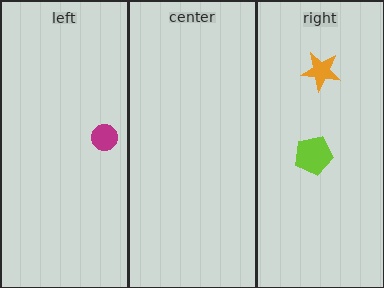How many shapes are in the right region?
2.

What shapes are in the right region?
The orange star, the lime pentagon.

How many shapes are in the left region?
1.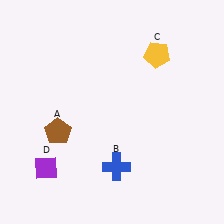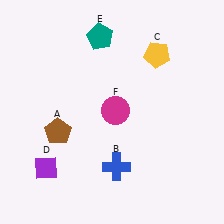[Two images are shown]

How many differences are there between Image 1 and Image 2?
There are 2 differences between the two images.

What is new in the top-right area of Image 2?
A magenta circle (F) was added in the top-right area of Image 2.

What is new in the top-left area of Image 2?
A teal pentagon (E) was added in the top-left area of Image 2.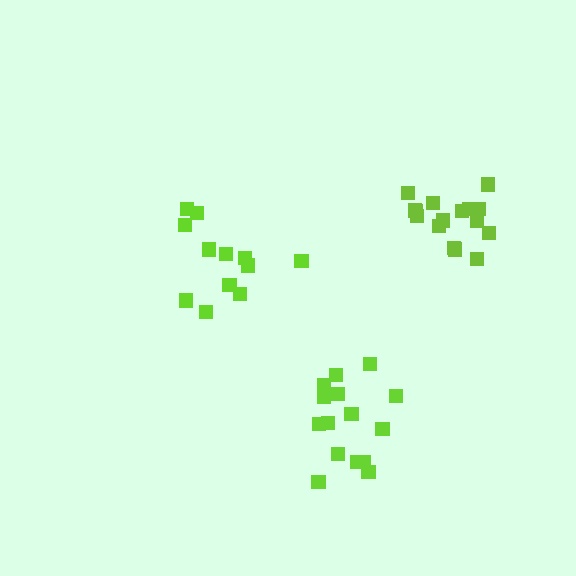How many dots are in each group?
Group 1: 12 dots, Group 2: 16 dots, Group 3: 15 dots (43 total).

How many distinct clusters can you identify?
There are 3 distinct clusters.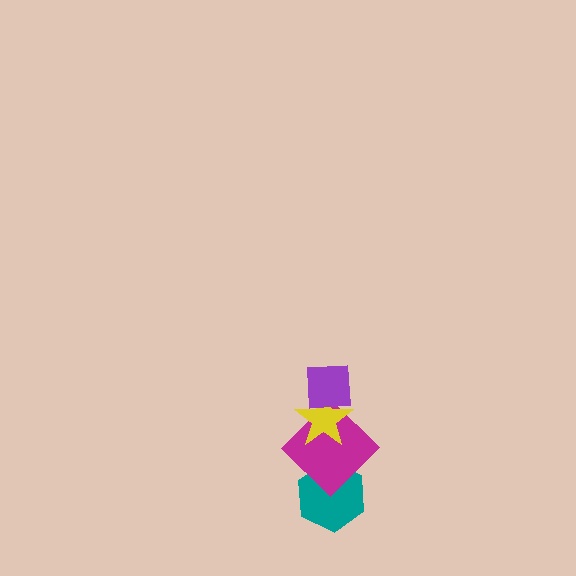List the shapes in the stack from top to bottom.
From top to bottom: the purple square, the yellow star, the magenta diamond, the teal hexagon.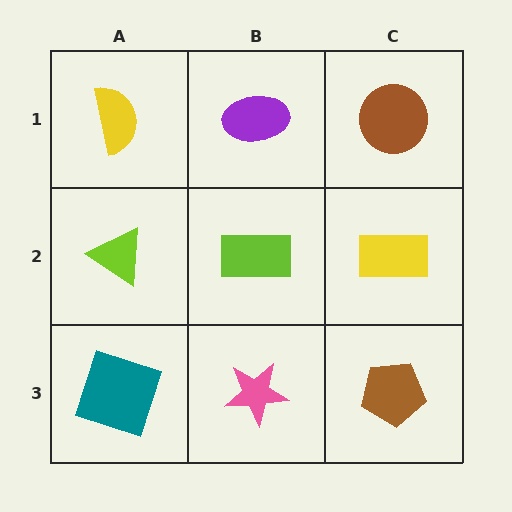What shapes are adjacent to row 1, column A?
A lime triangle (row 2, column A), a purple ellipse (row 1, column B).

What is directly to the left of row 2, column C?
A lime rectangle.